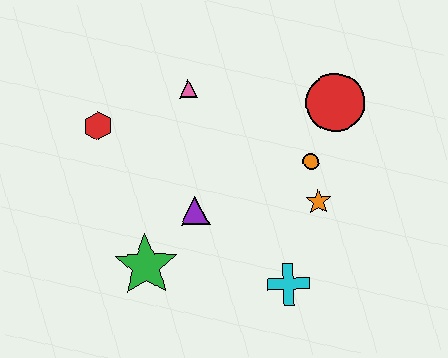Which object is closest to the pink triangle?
The red hexagon is closest to the pink triangle.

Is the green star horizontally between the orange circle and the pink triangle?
No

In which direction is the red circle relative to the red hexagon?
The red circle is to the right of the red hexagon.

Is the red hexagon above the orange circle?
Yes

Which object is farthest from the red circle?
The green star is farthest from the red circle.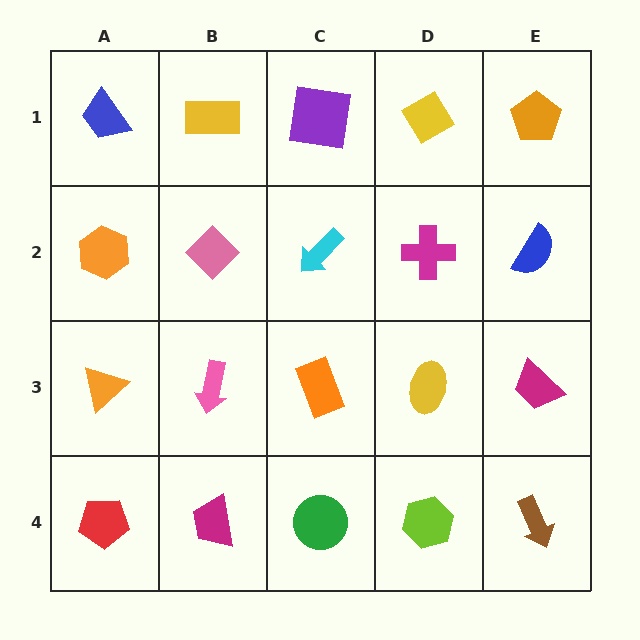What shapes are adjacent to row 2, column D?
A yellow diamond (row 1, column D), a yellow ellipse (row 3, column D), a cyan arrow (row 2, column C), a blue semicircle (row 2, column E).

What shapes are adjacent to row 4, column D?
A yellow ellipse (row 3, column D), a green circle (row 4, column C), a brown arrow (row 4, column E).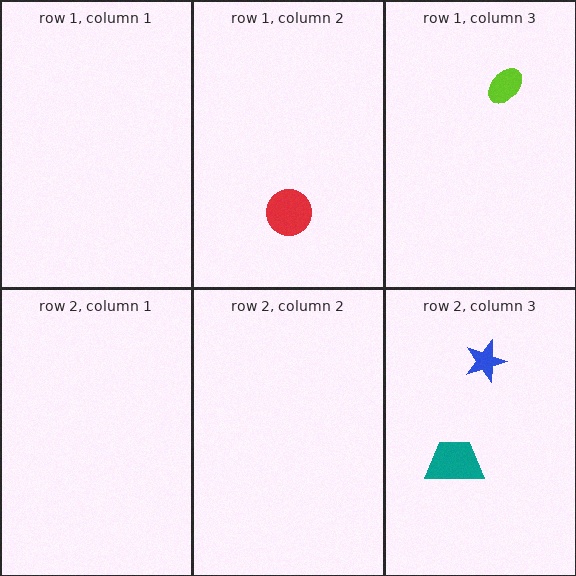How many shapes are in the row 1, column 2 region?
1.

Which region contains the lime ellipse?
The row 1, column 3 region.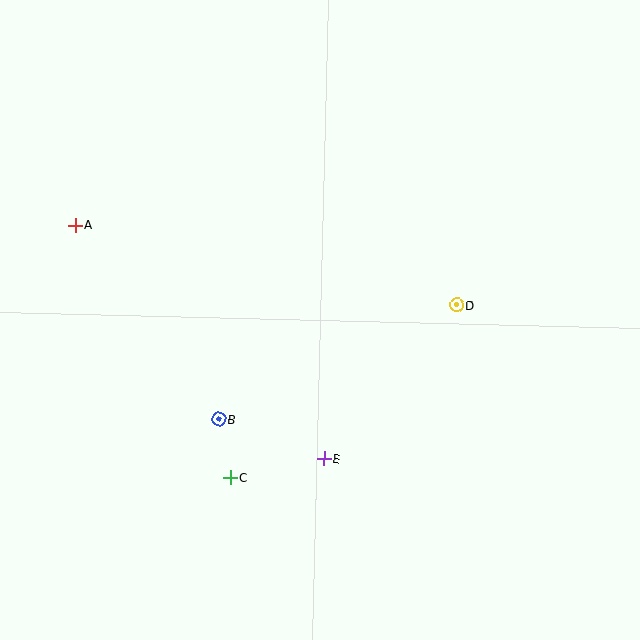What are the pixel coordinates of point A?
Point A is at (75, 225).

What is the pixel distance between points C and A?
The distance between C and A is 296 pixels.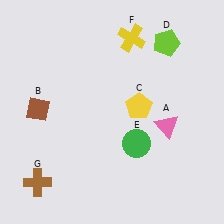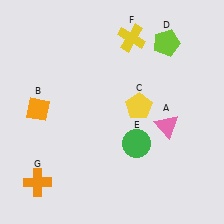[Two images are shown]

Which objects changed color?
B changed from brown to orange. G changed from brown to orange.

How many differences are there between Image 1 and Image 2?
There are 2 differences between the two images.